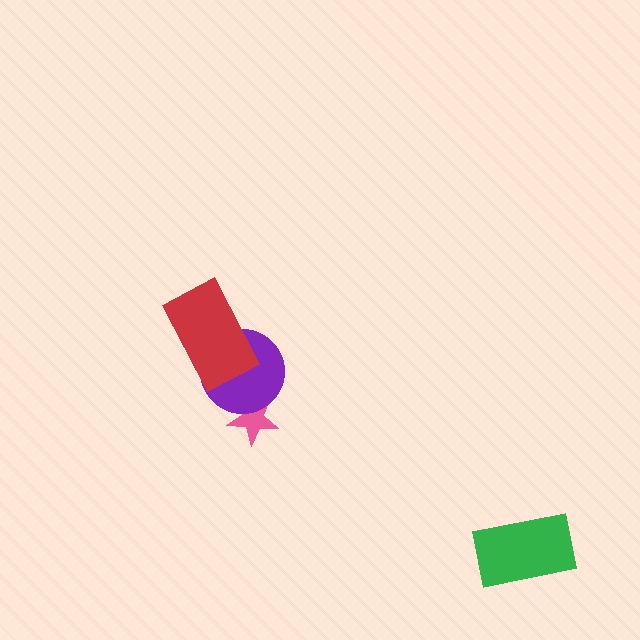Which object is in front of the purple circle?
The red rectangle is in front of the purple circle.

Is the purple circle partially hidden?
Yes, it is partially covered by another shape.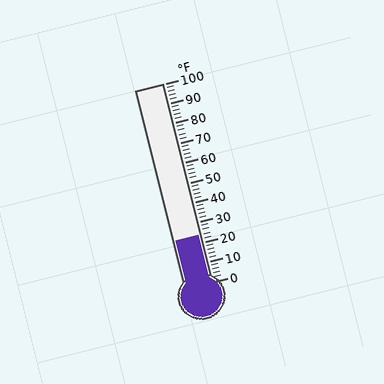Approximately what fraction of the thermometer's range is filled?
The thermometer is filled to approximately 25% of its range.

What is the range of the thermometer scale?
The thermometer scale ranges from 0°F to 100°F.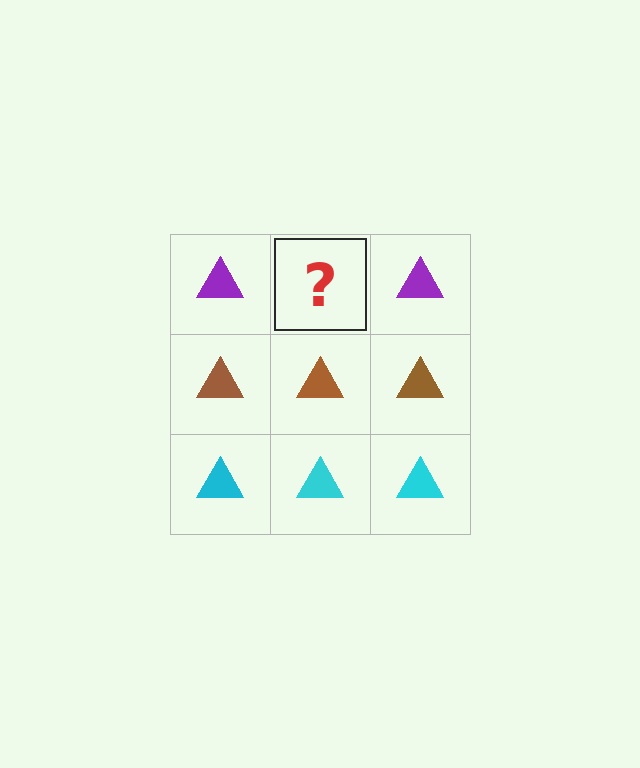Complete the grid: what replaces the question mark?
The question mark should be replaced with a purple triangle.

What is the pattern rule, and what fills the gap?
The rule is that each row has a consistent color. The gap should be filled with a purple triangle.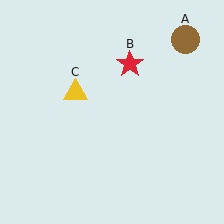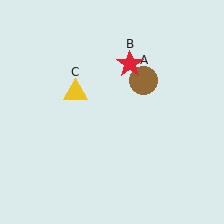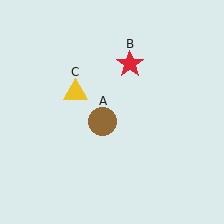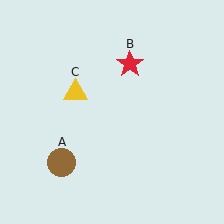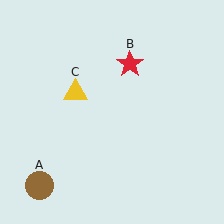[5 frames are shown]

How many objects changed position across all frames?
1 object changed position: brown circle (object A).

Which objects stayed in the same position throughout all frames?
Red star (object B) and yellow triangle (object C) remained stationary.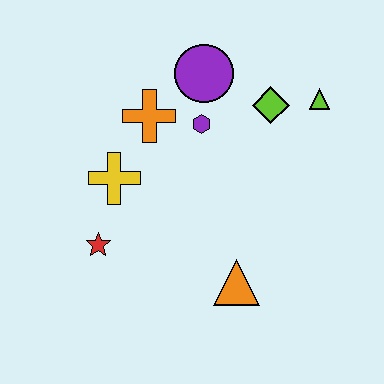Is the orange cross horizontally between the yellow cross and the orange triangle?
Yes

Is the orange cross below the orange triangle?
No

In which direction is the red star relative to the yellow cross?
The red star is below the yellow cross.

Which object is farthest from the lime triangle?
The red star is farthest from the lime triangle.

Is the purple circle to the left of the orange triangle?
Yes